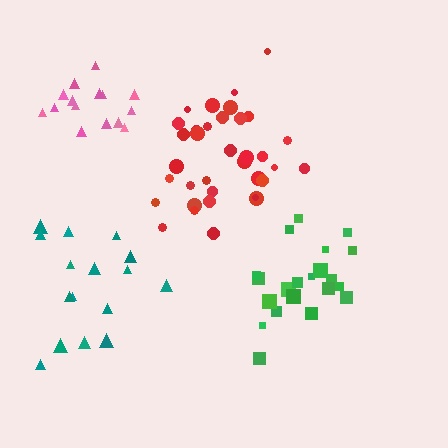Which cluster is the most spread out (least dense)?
Teal.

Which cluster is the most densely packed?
Pink.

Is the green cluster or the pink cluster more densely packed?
Pink.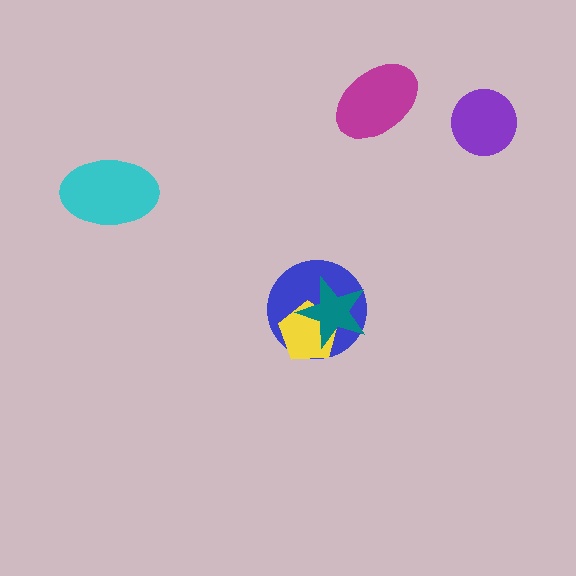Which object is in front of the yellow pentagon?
The teal star is in front of the yellow pentagon.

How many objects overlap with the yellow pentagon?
2 objects overlap with the yellow pentagon.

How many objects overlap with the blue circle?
2 objects overlap with the blue circle.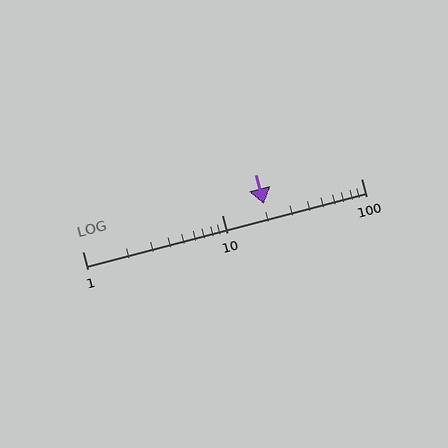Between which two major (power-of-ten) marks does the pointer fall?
The pointer is between 10 and 100.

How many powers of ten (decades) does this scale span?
The scale spans 2 decades, from 1 to 100.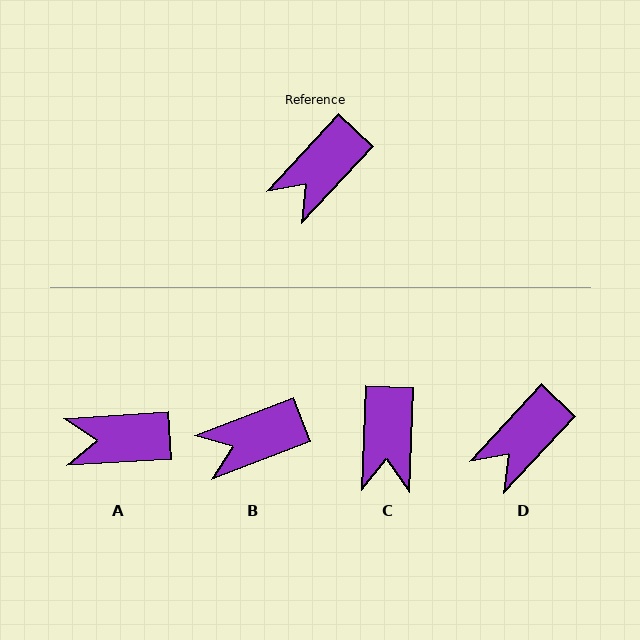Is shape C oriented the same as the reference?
No, it is off by about 41 degrees.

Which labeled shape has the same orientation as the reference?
D.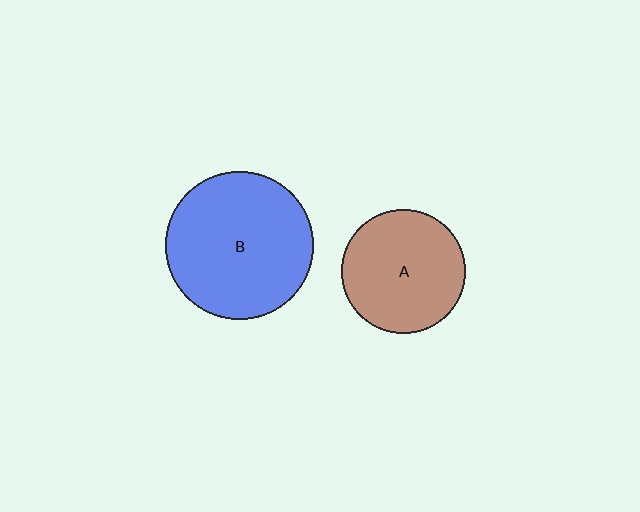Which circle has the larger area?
Circle B (blue).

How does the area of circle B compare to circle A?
Approximately 1.4 times.